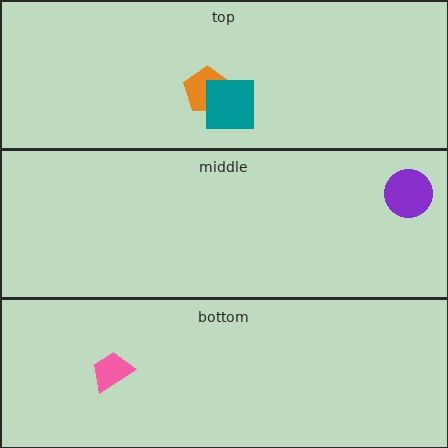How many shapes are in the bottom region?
1.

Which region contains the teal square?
The top region.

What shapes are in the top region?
The orange pentagon, the teal square.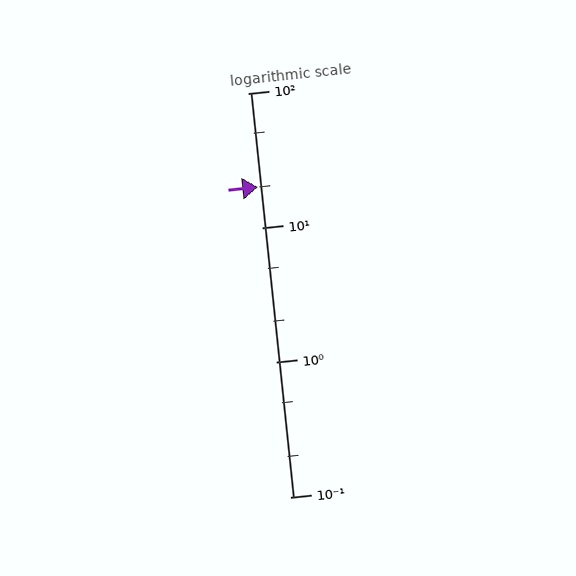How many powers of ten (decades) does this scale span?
The scale spans 3 decades, from 0.1 to 100.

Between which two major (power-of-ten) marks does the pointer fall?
The pointer is between 10 and 100.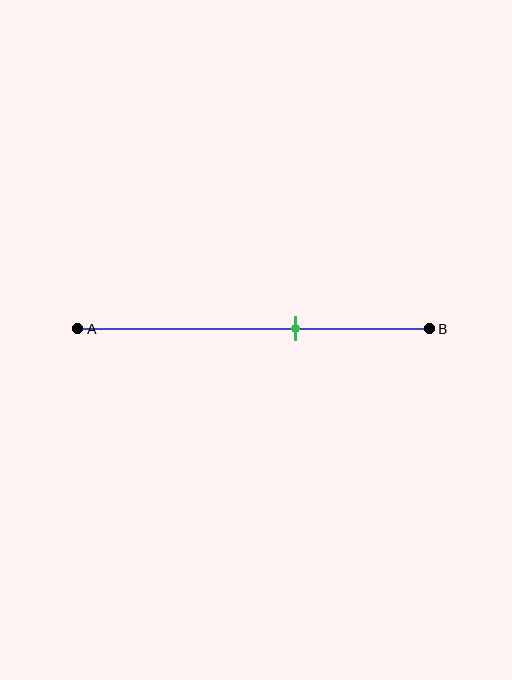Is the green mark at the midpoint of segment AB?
No, the mark is at about 60% from A, not at the 50% midpoint.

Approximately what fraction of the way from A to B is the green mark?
The green mark is approximately 60% of the way from A to B.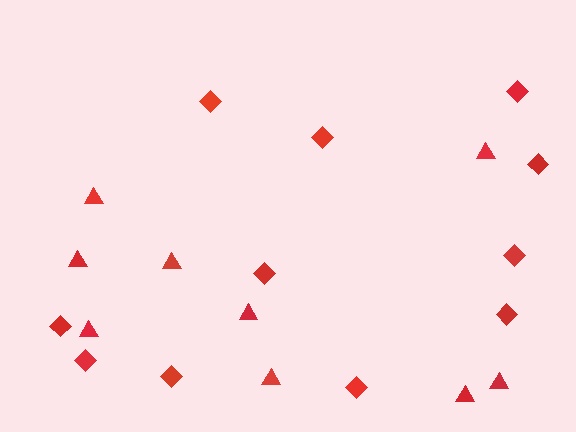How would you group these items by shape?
There are 2 groups: one group of diamonds (11) and one group of triangles (9).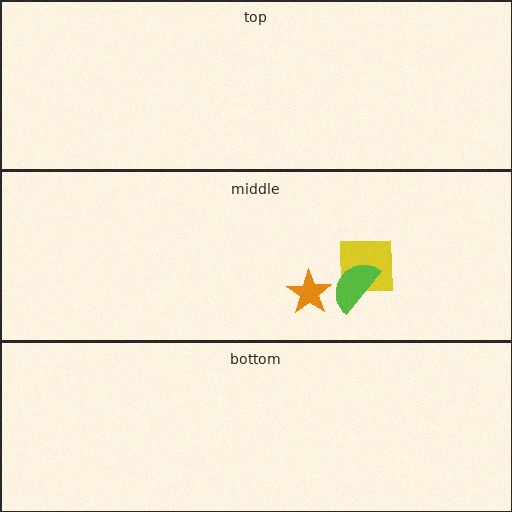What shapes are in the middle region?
The orange star, the yellow square, the lime semicircle.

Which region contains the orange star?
The middle region.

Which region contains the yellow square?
The middle region.